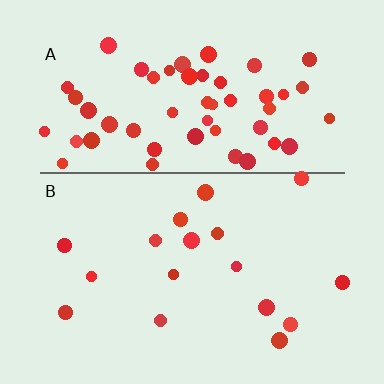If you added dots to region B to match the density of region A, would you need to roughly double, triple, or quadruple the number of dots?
Approximately triple.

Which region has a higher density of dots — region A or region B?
A (the top).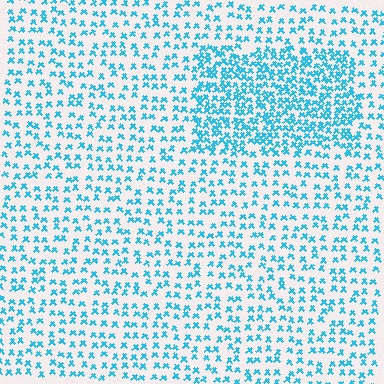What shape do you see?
I see a rectangle.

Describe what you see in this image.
The image contains small cyan elements arranged at two different densities. A rectangle-shaped region is visible where the elements are more densely packed than the surrounding area.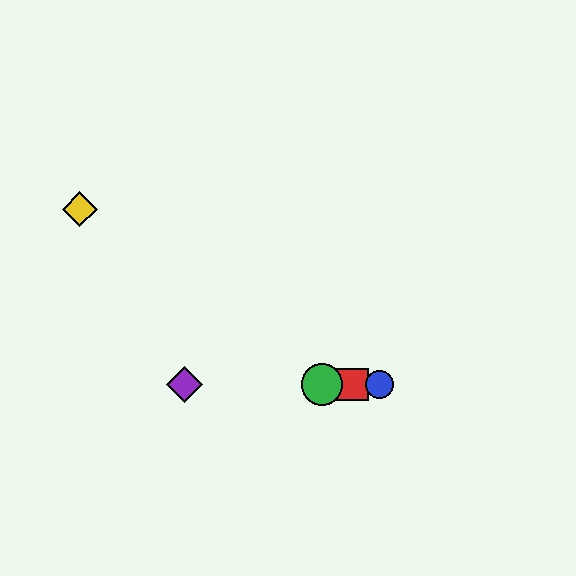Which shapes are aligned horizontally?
The red square, the blue circle, the green circle, the purple diamond are aligned horizontally.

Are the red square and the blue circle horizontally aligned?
Yes, both are at y≈385.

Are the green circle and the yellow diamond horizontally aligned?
No, the green circle is at y≈385 and the yellow diamond is at y≈209.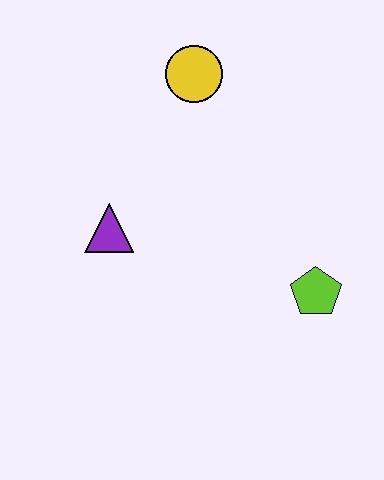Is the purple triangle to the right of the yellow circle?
No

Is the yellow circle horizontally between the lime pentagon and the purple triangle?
Yes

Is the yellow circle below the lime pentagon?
No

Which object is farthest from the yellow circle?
The lime pentagon is farthest from the yellow circle.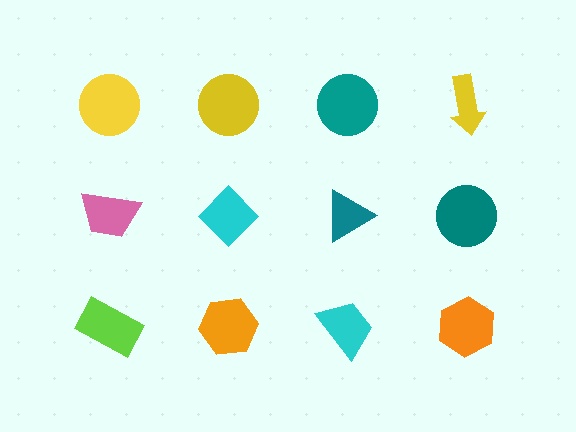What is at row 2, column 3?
A teal triangle.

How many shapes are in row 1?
4 shapes.